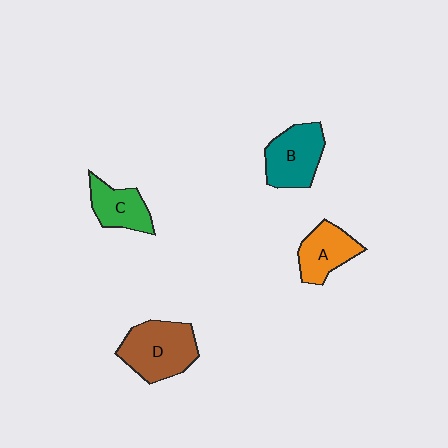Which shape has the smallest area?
Shape C (green).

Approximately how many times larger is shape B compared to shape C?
Approximately 1.3 times.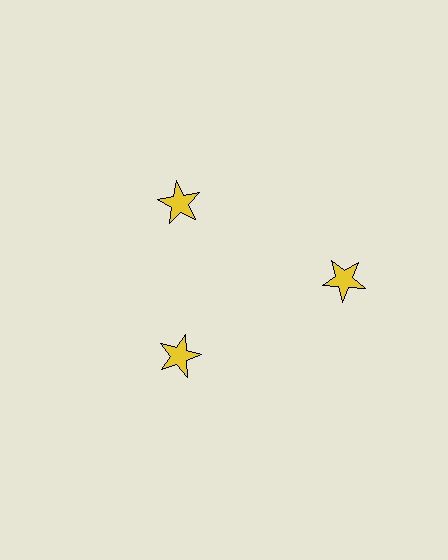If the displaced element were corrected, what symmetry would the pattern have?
It would have 3-fold rotational symmetry — the pattern would map onto itself every 120 degrees.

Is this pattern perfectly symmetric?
No. The 3 yellow stars are arranged in a ring, but one element near the 3 o'clock position is pushed outward from the center, breaking the 3-fold rotational symmetry.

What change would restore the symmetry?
The symmetry would be restored by moving it inward, back onto the ring so that all 3 stars sit at equal angles and equal distance from the center.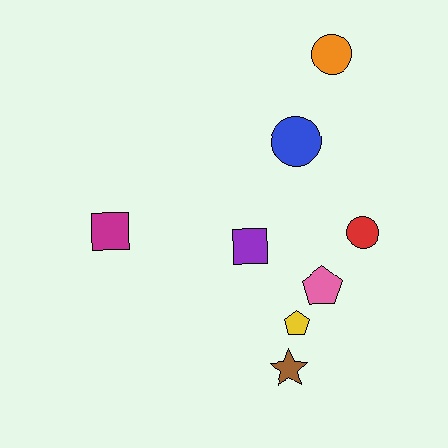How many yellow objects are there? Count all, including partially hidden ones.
There is 1 yellow object.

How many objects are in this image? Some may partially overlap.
There are 8 objects.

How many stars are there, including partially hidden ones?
There is 1 star.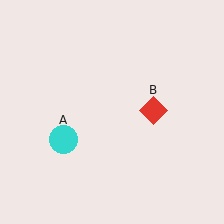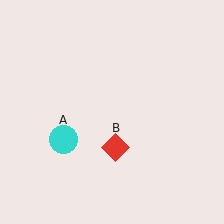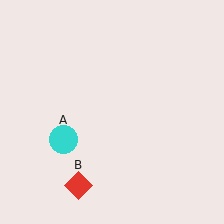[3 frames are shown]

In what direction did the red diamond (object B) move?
The red diamond (object B) moved down and to the left.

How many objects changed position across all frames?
1 object changed position: red diamond (object B).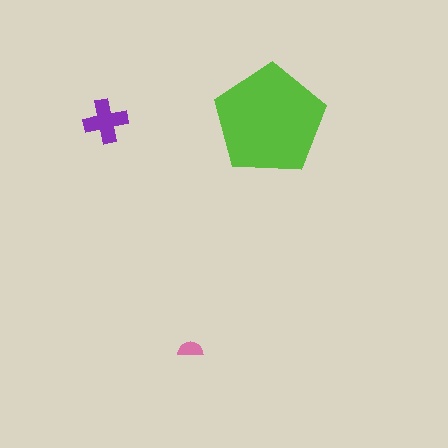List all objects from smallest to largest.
The pink semicircle, the purple cross, the lime pentagon.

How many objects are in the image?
There are 3 objects in the image.